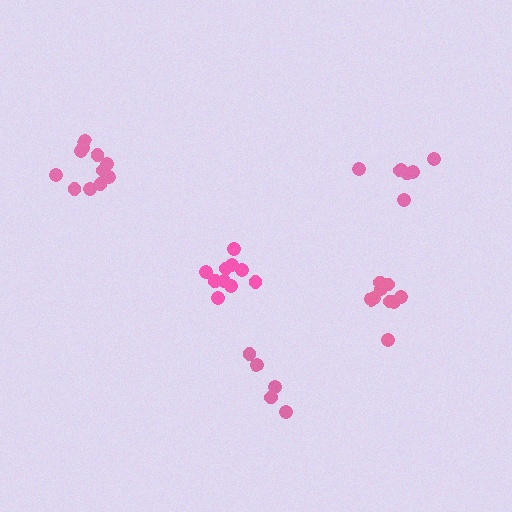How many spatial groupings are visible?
There are 5 spatial groupings.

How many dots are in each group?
Group 1: 5 dots, Group 2: 11 dots, Group 3: 9 dots, Group 4: 11 dots, Group 5: 7 dots (43 total).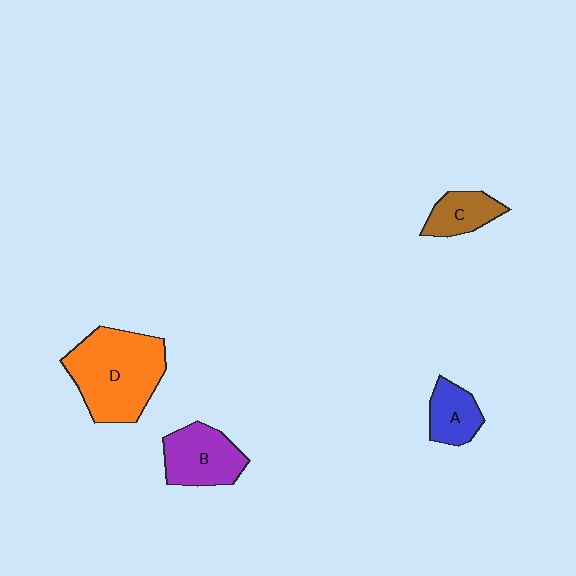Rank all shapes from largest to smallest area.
From largest to smallest: D (orange), B (purple), A (blue), C (brown).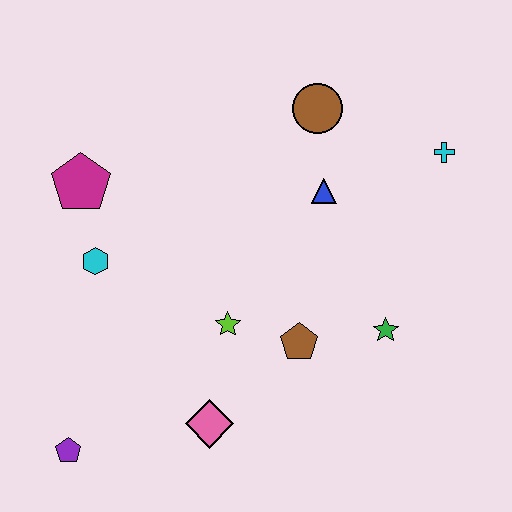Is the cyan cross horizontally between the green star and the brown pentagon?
No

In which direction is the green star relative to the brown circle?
The green star is below the brown circle.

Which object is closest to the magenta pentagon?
The cyan hexagon is closest to the magenta pentagon.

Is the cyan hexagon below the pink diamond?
No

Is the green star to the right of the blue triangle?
Yes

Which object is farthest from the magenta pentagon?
The cyan cross is farthest from the magenta pentagon.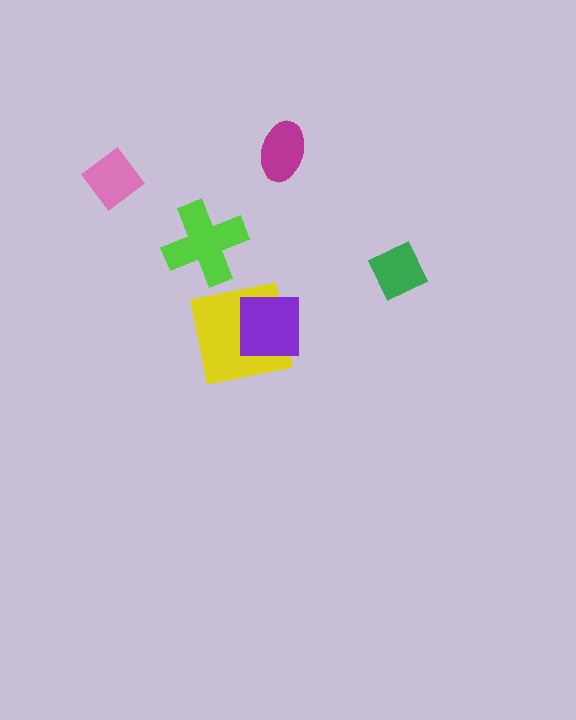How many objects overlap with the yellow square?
1 object overlaps with the yellow square.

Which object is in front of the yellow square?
The purple square is in front of the yellow square.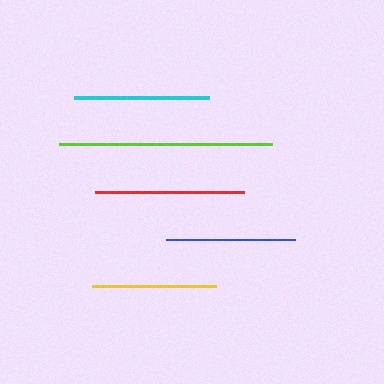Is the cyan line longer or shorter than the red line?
The red line is longer than the cyan line.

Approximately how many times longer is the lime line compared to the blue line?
The lime line is approximately 1.7 times the length of the blue line.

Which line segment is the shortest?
The yellow line is the shortest at approximately 124 pixels.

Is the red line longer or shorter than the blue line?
The red line is longer than the blue line.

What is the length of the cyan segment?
The cyan segment is approximately 135 pixels long.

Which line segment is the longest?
The lime line is the longest at approximately 213 pixels.